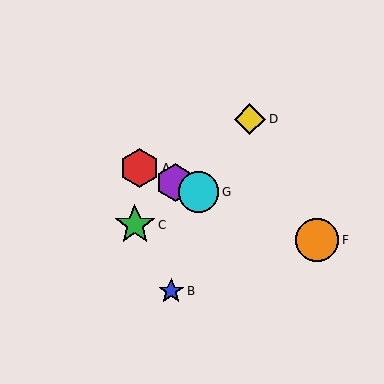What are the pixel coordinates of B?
Object B is at (171, 291).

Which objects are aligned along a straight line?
Objects A, E, F, G are aligned along a straight line.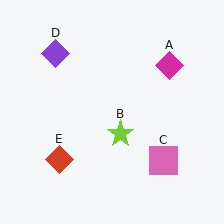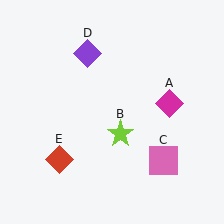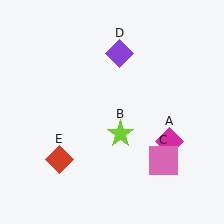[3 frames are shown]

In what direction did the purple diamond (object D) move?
The purple diamond (object D) moved right.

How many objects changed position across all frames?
2 objects changed position: magenta diamond (object A), purple diamond (object D).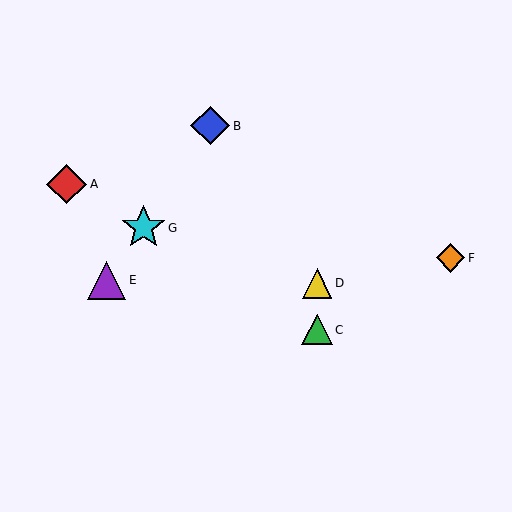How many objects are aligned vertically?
2 objects (C, D) are aligned vertically.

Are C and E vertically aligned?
No, C is at x≈317 and E is at x≈107.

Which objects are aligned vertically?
Objects C, D are aligned vertically.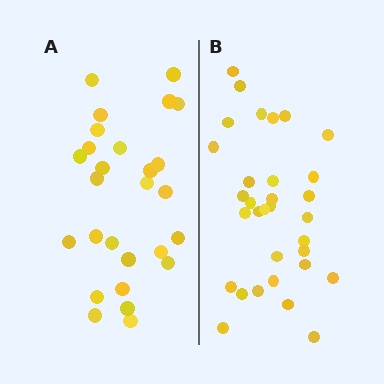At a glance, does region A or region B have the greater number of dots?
Region B (the right region) has more dots.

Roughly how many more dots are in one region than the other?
Region B has about 5 more dots than region A.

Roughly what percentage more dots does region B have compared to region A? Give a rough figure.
About 20% more.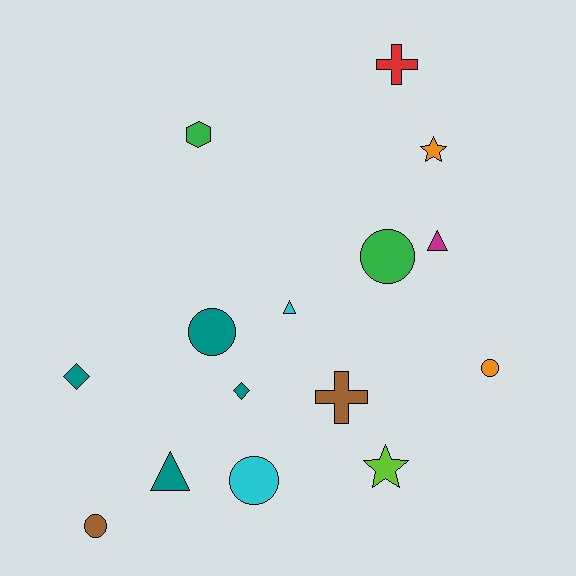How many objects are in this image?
There are 15 objects.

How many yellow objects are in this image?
There are no yellow objects.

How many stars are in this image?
There are 2 stars.